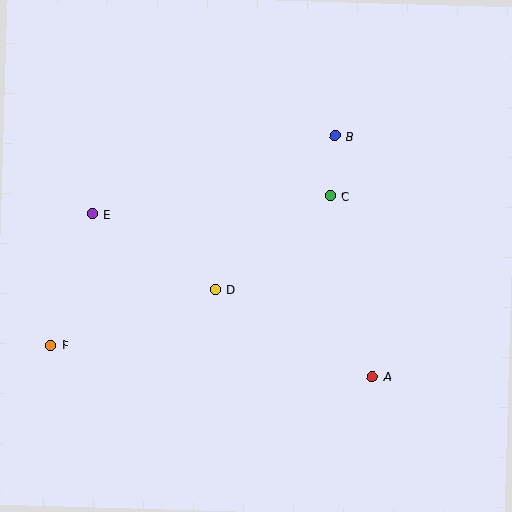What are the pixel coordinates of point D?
Point D is at (215, 290).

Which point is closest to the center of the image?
Point D at (215, 290) is closest to the center.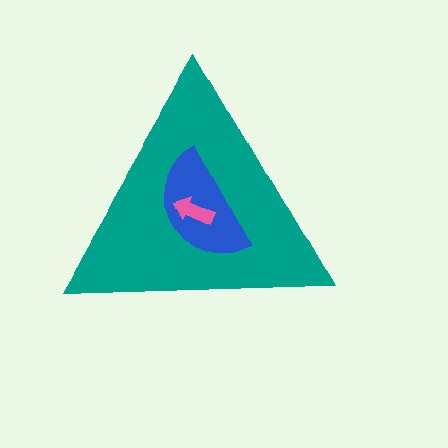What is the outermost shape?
The teal triangle.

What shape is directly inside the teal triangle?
The blue semicircle.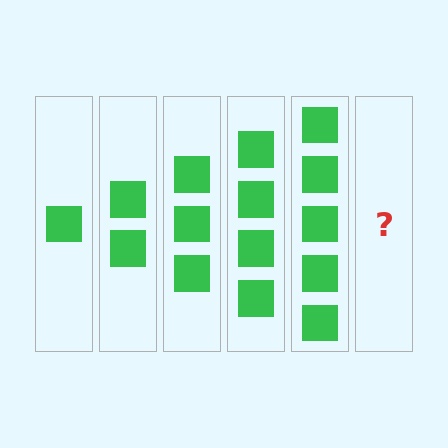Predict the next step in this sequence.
The next step is 6 squares.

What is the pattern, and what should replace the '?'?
The pattern is that each step adds one more square. The '?' should be 6 squares.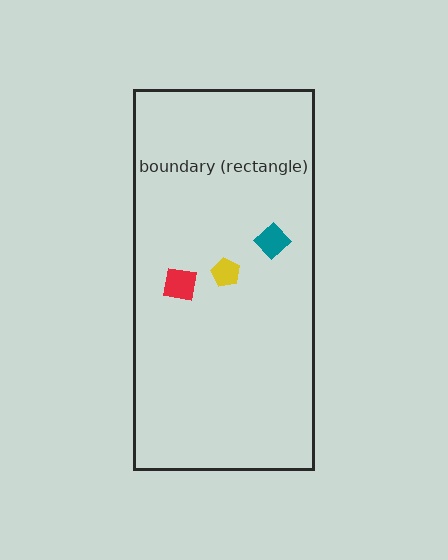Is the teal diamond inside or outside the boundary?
Inside.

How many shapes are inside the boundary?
3 inside, 0 outside.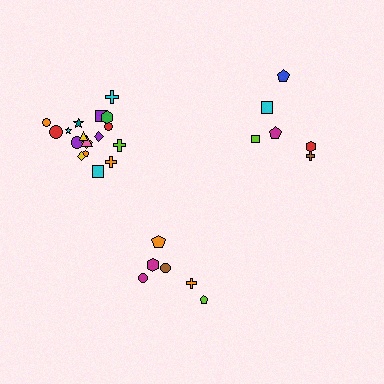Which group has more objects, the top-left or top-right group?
The top-left group.